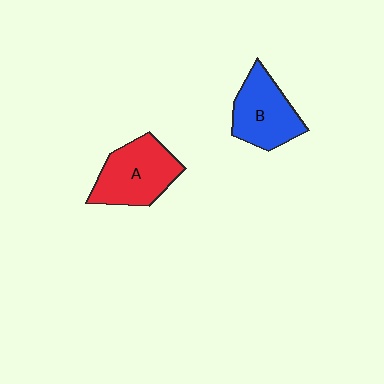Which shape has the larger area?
Shape A (red).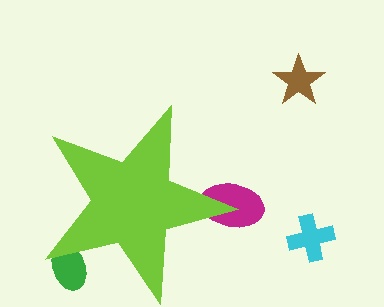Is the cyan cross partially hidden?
No, the cyan cross is fully visible.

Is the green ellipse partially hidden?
Yes, the green ellipse is partially hidden behind the lime star.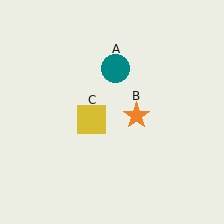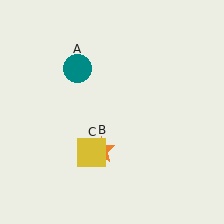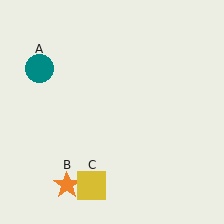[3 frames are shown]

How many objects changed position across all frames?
3 objects changed position: teal circle (object A), orange star (object B), yellow square (object C).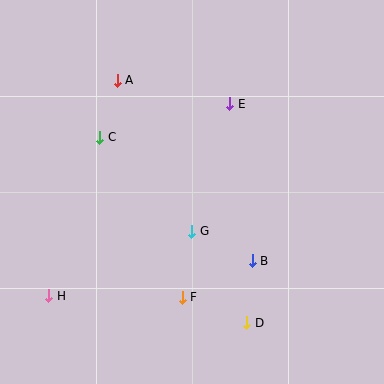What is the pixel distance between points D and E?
The distance between D and E is 220 pixels.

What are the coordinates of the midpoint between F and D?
The midpoint between F and D is at (214, 310).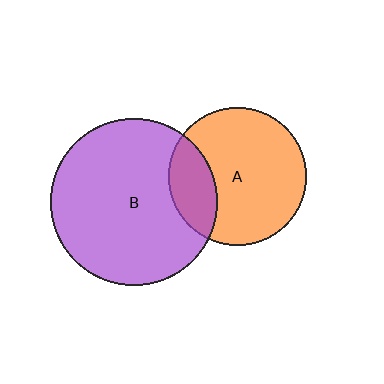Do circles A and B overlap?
Yes.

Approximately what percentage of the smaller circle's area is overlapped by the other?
Approximately 25%.